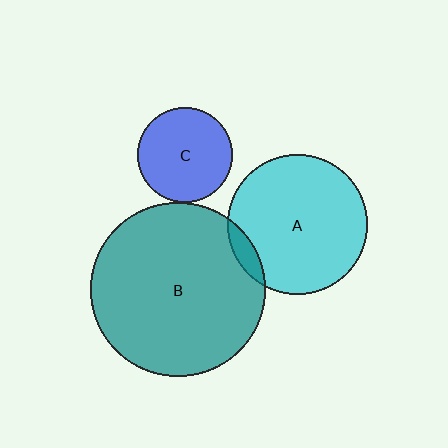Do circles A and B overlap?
Yes.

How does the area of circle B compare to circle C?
Approximately 3.4 times.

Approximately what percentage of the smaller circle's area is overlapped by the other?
Approximately 5%.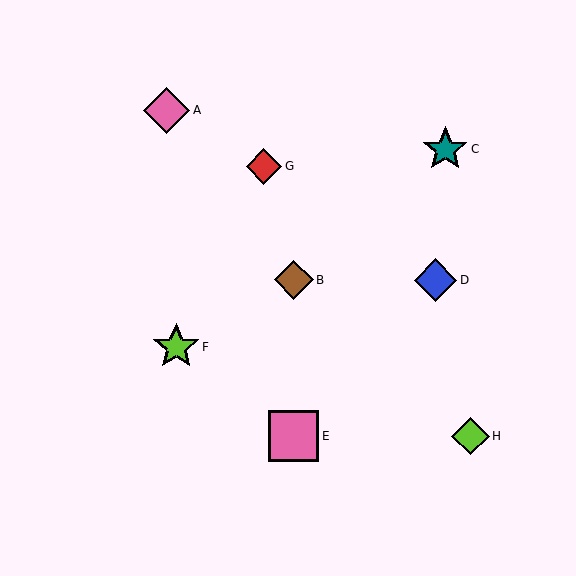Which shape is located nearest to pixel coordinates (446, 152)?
The teal star (labeled C) at (445, 149) is nearest to that location.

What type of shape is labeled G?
Shape G is a red diamond.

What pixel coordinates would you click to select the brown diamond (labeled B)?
Click at (294, 280) to select the brown diamond B.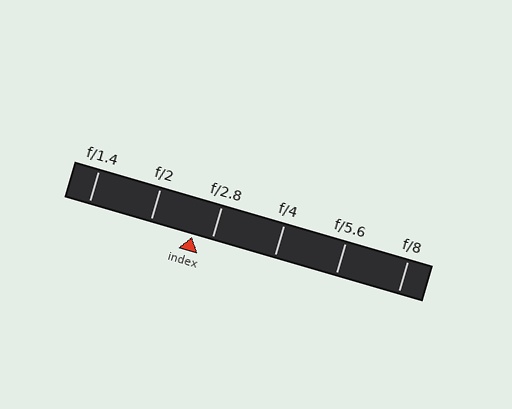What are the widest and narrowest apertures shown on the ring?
The widest aperture shown is f/1.4 and the narrowest is f/8.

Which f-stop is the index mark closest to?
The index mark is closest to f/2.8.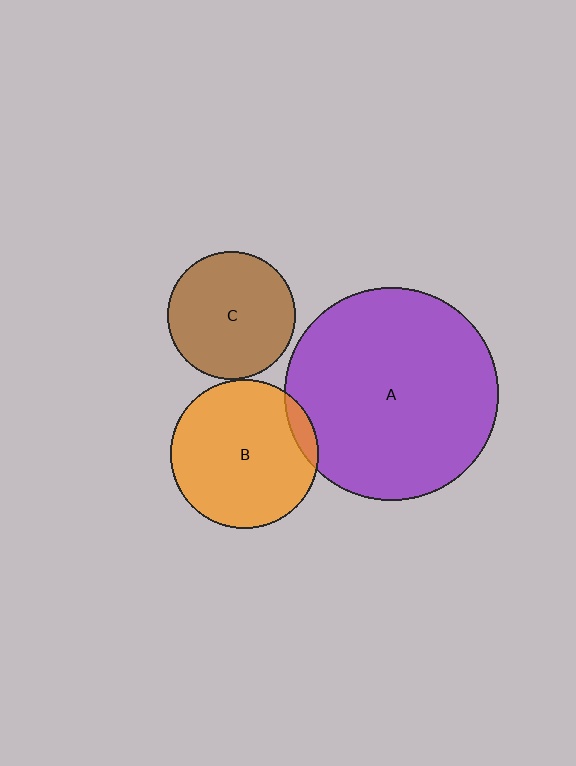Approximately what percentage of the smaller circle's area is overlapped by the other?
Approximately 5%.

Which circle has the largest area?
Circle A (purple).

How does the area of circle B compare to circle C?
Approximately 1.3 times.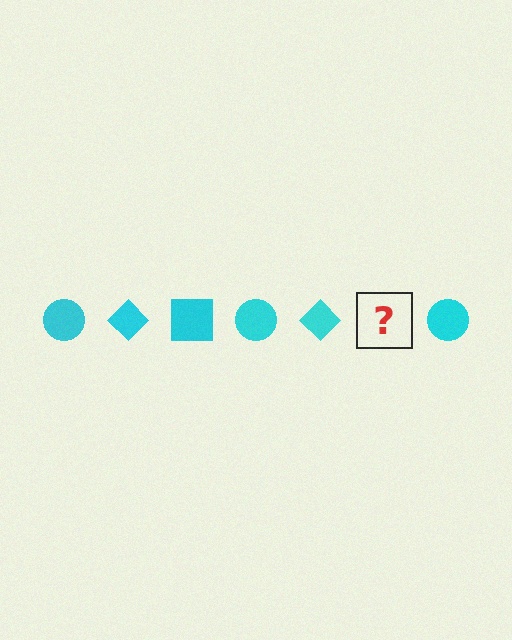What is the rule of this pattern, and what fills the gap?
The rule is that the pattern cycles through circle, diamond, square shapes in cyan. The gap should be filled with a cyan square.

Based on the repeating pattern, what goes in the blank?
The blank should be a cyan square.